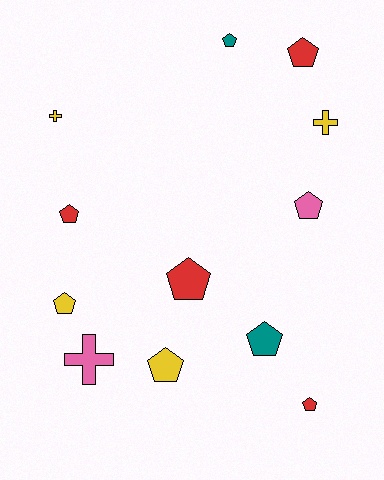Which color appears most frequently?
Red, with 4 objects.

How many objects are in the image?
There are 12 objects.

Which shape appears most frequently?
Pentagon, with 9 objects.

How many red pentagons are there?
There are 4 red pentagons.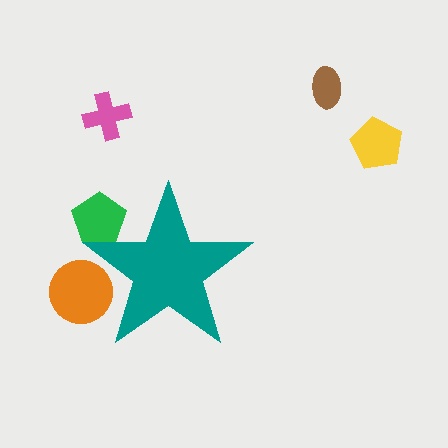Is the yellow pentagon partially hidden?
No, the yellow pentagon is fully visible.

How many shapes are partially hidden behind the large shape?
2 shapes are partially hidden.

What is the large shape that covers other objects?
A teal star.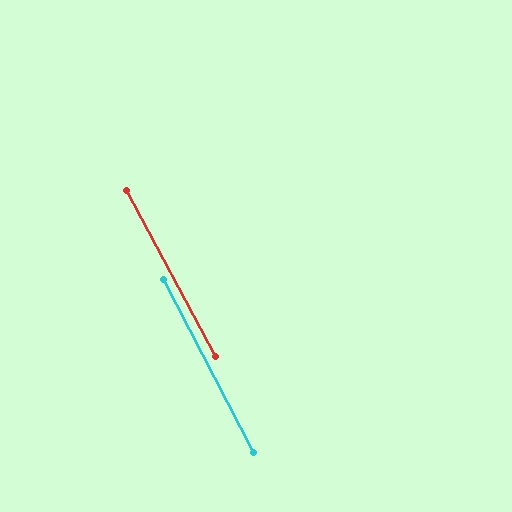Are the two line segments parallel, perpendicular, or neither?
Parallel — their directions differ by only 0.7°.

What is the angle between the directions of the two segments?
Approximately 1 degree.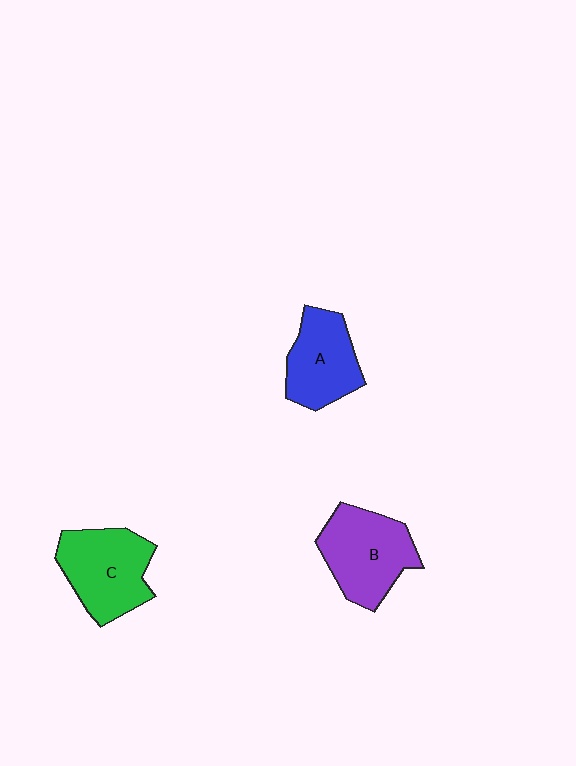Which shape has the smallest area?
Shape A (blue).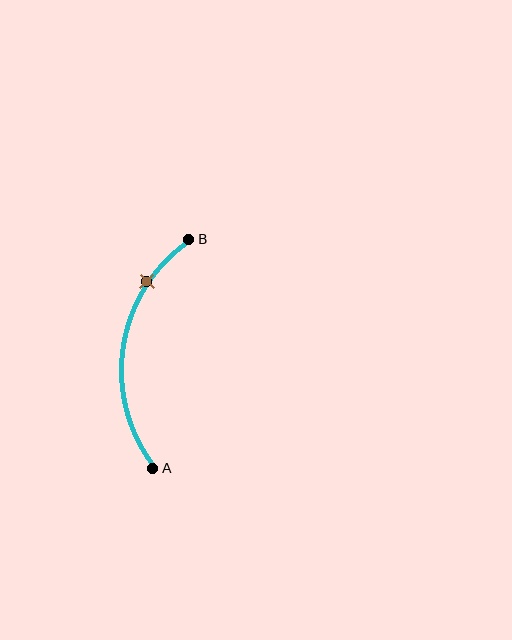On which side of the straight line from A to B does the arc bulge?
The arc bulges to the left of the straight line connecting A and B.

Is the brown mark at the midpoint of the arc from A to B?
No. The brown mark lies on the arc but is closer to endpoint B. The arc midpoint would be at the point on the curve equidistant along the arc from both A and B.